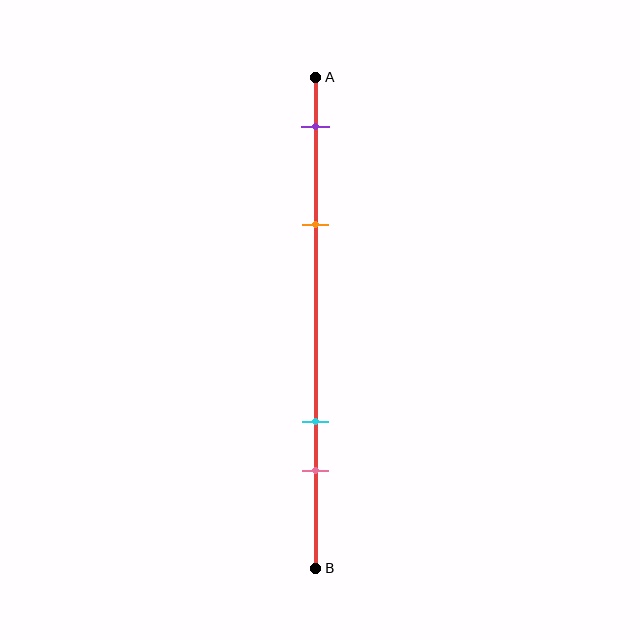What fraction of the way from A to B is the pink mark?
The pink mark is approximately 80% (0.8) of the way from A to B.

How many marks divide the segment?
There are 4 marks dividing the segment.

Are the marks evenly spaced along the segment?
No, the marks are not evenly spaced.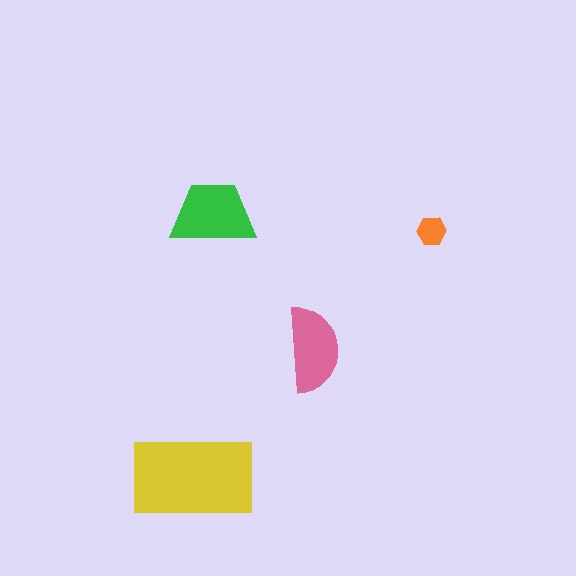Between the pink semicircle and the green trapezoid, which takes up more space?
The green trapezoid.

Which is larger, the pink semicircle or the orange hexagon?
The pink semicircle.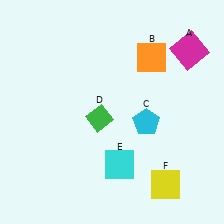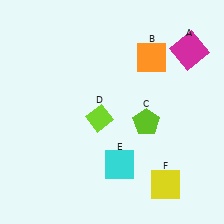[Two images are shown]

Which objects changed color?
C changed from cyan to lime. D changed from green to lime.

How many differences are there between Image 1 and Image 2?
There are 2 differences between the two images.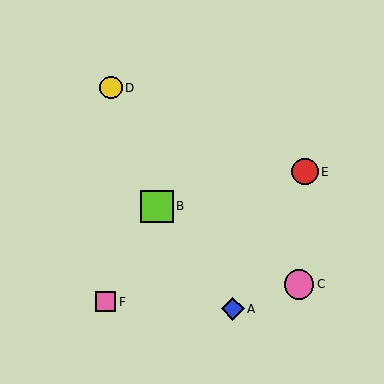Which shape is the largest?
The lime square (labeled B) is the largest.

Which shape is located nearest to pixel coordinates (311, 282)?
The pink circle (labeled C) at (299, 284) is nearest to that location.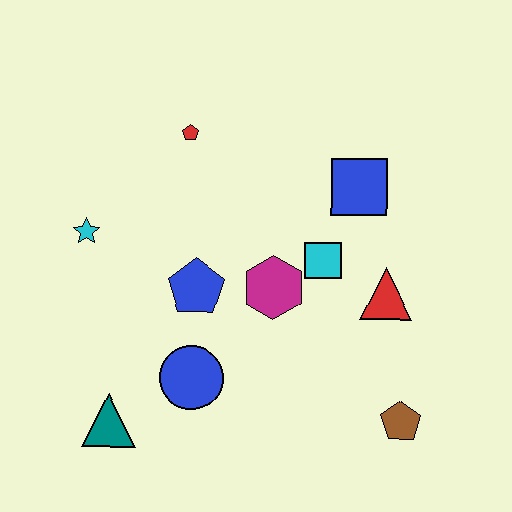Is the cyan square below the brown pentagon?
No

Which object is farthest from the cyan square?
The teal triangle is farthest from the cyan square.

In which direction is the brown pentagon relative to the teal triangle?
The brown pentagon is to the right of the teal triangle.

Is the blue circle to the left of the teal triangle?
No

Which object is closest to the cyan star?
The blue pentagon is closest to the cyan star.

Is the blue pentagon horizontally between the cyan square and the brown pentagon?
No